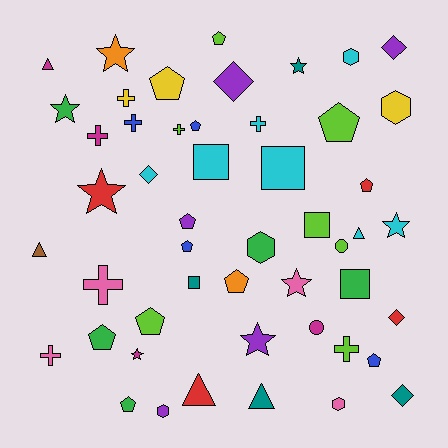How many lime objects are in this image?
There are 7 lime objects.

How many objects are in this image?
There are 50 objects.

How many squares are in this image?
There are 5 squares.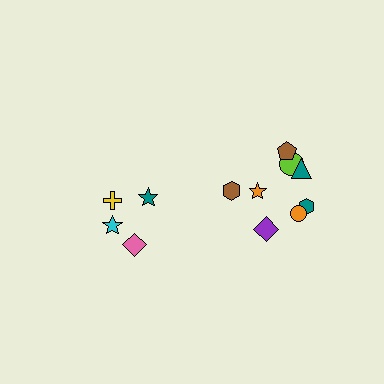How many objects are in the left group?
There are 4 objects.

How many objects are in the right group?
There are 8 objects.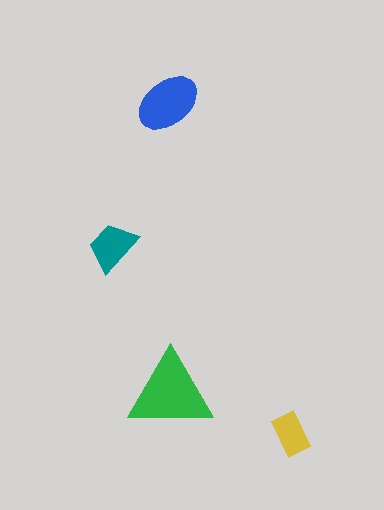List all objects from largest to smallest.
The green triangle, the blue ellipse, the teal trapezoid, the yellow rectangle.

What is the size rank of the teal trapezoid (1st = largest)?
3rd.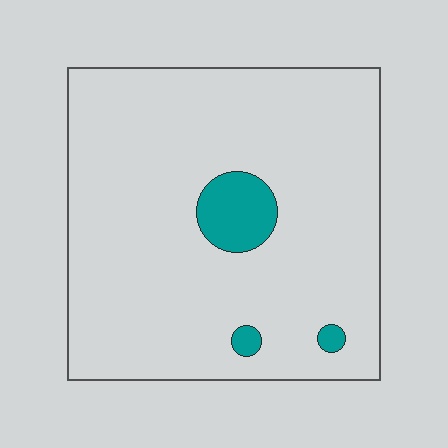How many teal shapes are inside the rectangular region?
3.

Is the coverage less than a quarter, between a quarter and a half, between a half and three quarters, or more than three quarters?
Less than a quarter.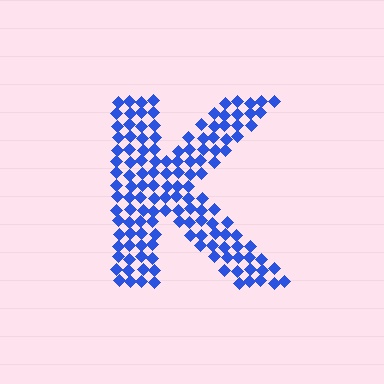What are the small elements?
The small elements are diamonds.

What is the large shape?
The large shape is the letter K.